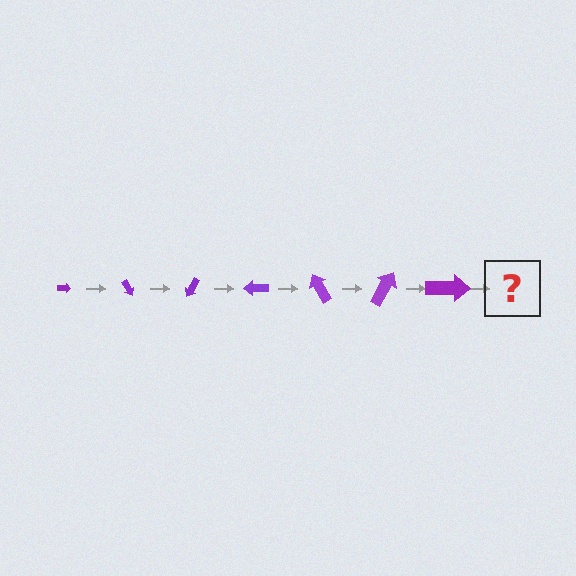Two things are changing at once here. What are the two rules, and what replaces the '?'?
The two rules are that the arrow grows larger each step and it rotates 60 degrees each step. The '?' should be an arrow, larger than the previous one and rotated 420 degrees from the start.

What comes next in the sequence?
The next element should be an arrow, larger than the previous one and rotated 420 degrees from the start.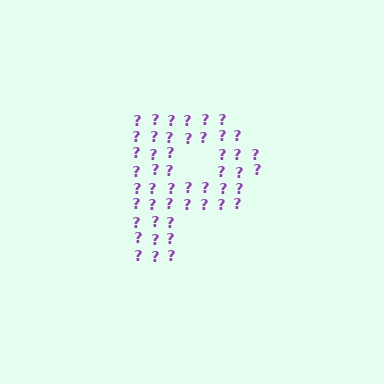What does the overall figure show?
The overall figure shows the letter P.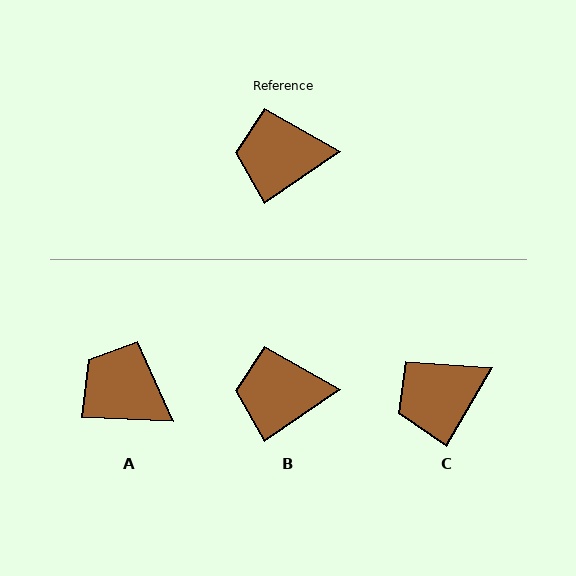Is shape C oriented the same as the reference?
No, it is off by about 26 degrees.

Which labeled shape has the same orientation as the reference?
B.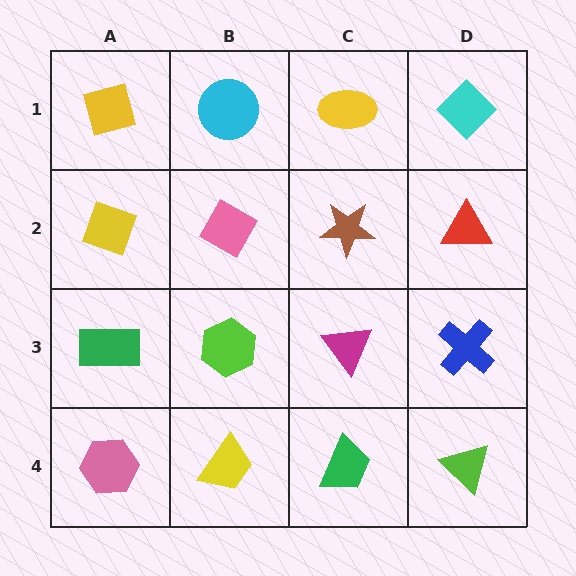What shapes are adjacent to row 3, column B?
A pink diamond (row 2, column B), a yellow trapezoid (row 4, column B), a green rectangle (row 3, column A), a magenta triangle (row 3, column C).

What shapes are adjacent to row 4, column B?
A lime hexagon (row 3, column B), a pink hexagon (row 4, column A), a green trapezoid (row 4, column C).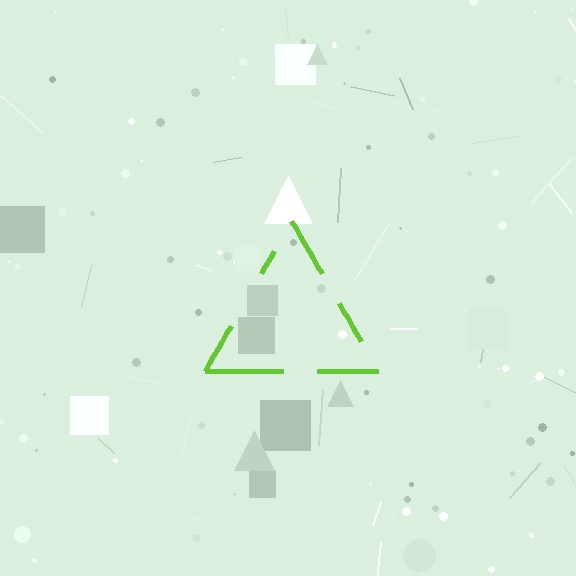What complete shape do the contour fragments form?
The contour fragments form a triangle.